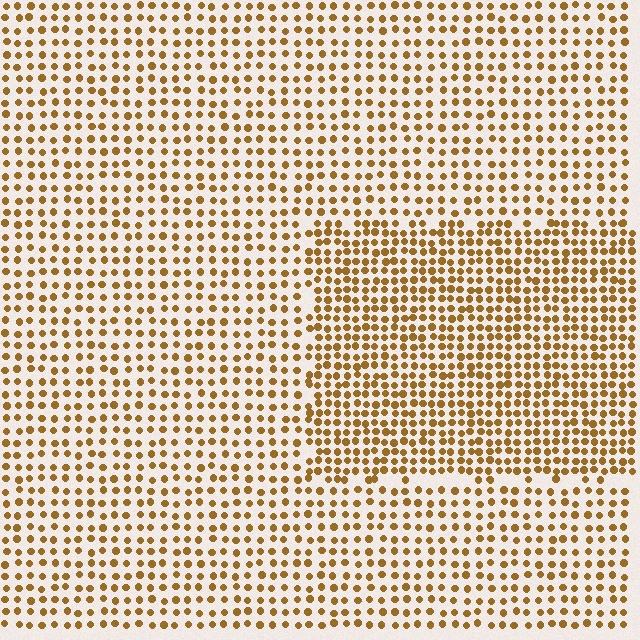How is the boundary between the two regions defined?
The boundary is defined by a change in element density (approximately 1.6x ratio). All elements are the same color, size, and shape.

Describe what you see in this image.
The image contains small brown elements arranged at two different densities. A rectangle-shaped region is visible where the elements are more densely packed than the surrounding area.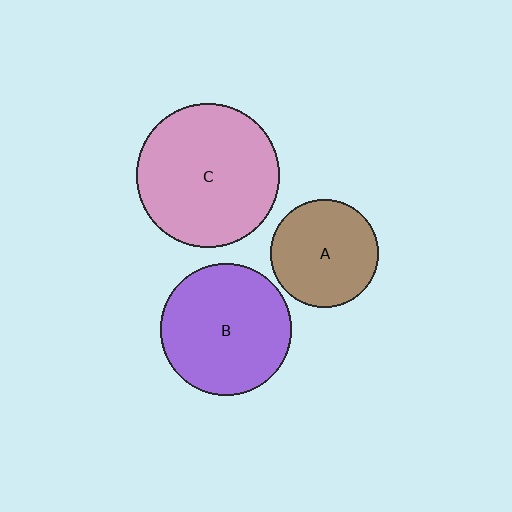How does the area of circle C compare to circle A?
Approximately 1.8 times.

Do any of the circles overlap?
No, none of the circles overlap.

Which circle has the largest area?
Circle C (pink).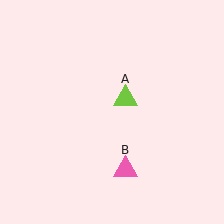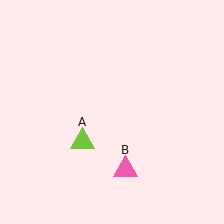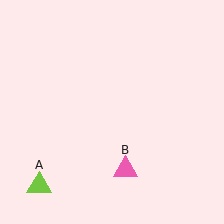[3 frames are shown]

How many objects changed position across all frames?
1 object changed position: lime triangle (object A).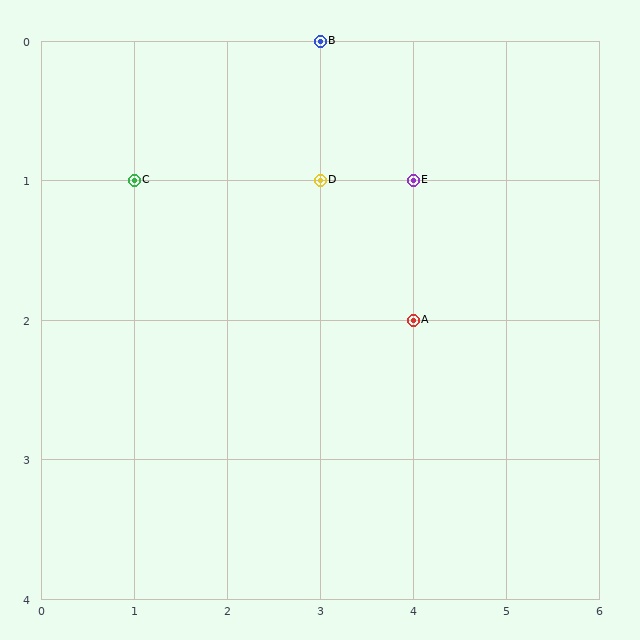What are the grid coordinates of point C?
Point C is at grid coordinates (1, 1).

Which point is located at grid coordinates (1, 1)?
Point C is at (1, 1).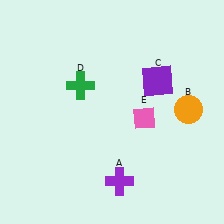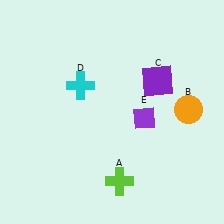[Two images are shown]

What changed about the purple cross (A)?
In Image 1, A is purple. In Image 2, it changed to lime.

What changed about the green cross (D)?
In Image 1, D is green. In Image 2, it changed to cyan.